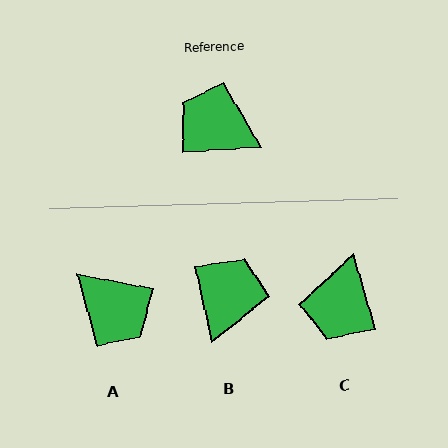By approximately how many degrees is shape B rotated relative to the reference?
Approximately 81 degrees clockwise.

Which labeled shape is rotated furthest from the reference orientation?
A, about 166 degrees away.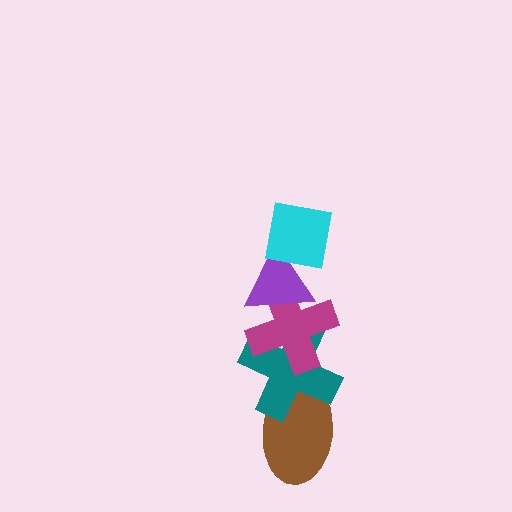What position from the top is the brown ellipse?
The brown ellipse is 5th from the top.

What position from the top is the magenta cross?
The magenta cross is 3rd from the top.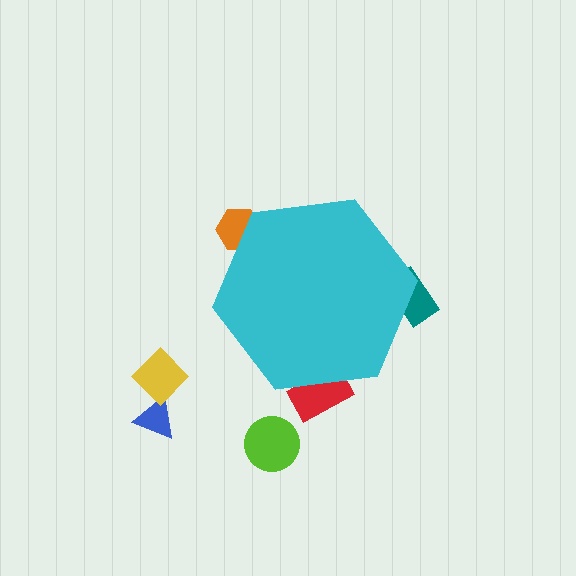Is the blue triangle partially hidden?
No, the blue triangle is fully visible.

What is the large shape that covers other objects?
A cyan hexagon.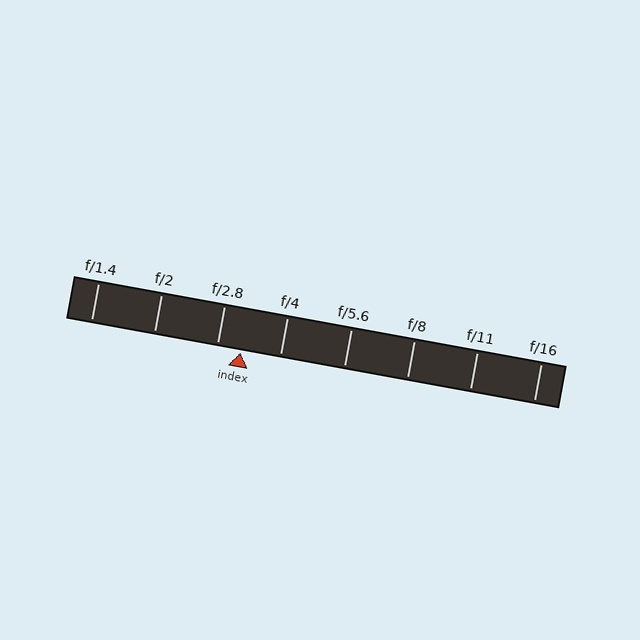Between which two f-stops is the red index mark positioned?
The index mark is between f/2.8 and f/4.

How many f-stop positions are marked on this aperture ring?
There are 8 f-stop positions marked.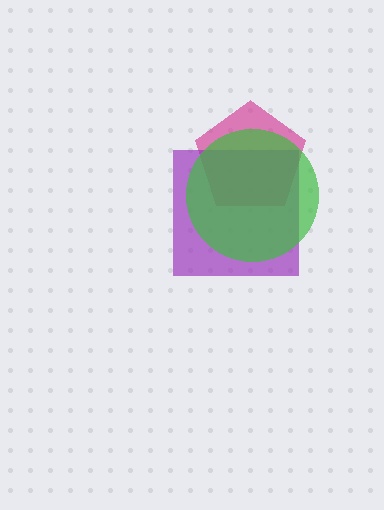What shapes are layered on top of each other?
The layered shapes are: a magenta pentagon, a purple square, a green circle.